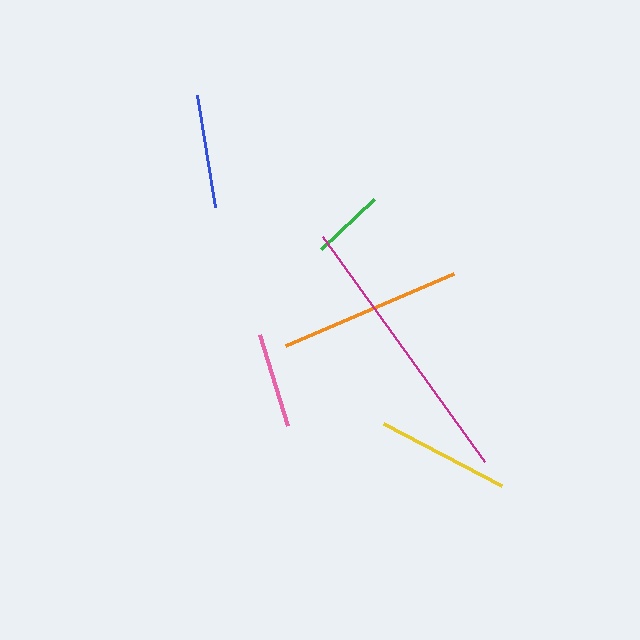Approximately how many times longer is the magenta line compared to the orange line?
The magenta line is approximately 1.5 times the length of the orange line.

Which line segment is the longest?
The magenta line is the longest at approximately 277 pixels.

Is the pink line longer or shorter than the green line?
The pink line is longer than the green line.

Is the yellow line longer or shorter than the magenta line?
The magenta line is longer than the yellow line.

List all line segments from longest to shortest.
From longest to shortest: magenta, orange, yellow, blue, pink, green.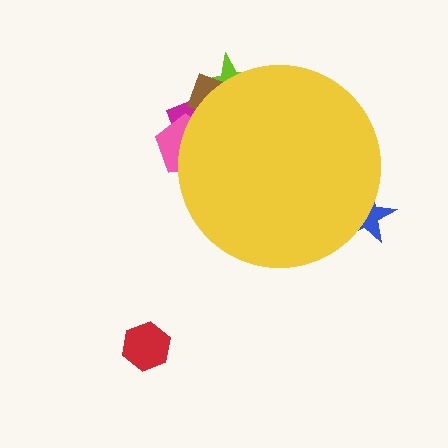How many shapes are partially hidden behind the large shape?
5 shapes are partially hidden.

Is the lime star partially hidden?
Yes, the lime star is partially hidden behind the yellow circle.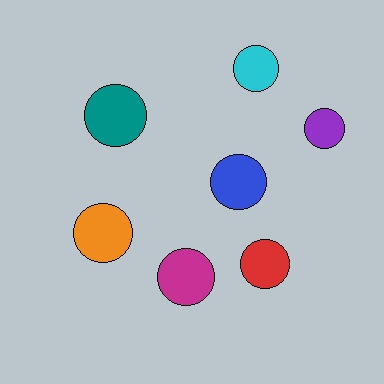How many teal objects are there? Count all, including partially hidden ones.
There is 1 teal object.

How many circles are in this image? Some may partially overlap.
There are 7 circles.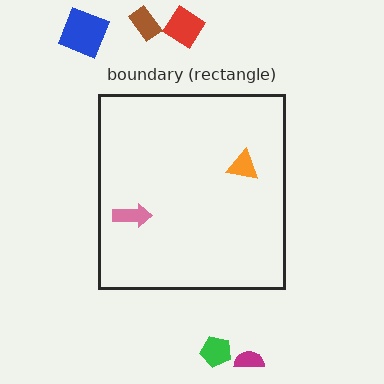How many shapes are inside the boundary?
2 inside, 5 outside.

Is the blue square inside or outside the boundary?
Outside.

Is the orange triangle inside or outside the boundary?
Inside.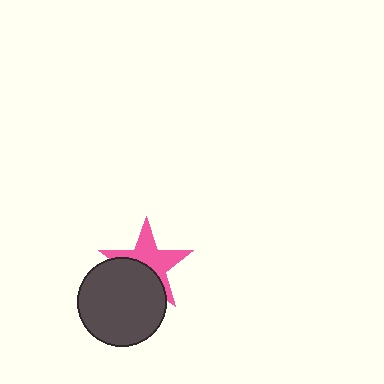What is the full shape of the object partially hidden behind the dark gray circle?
The partially hidden object is a pink star.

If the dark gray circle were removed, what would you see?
You would see the complete pink star.